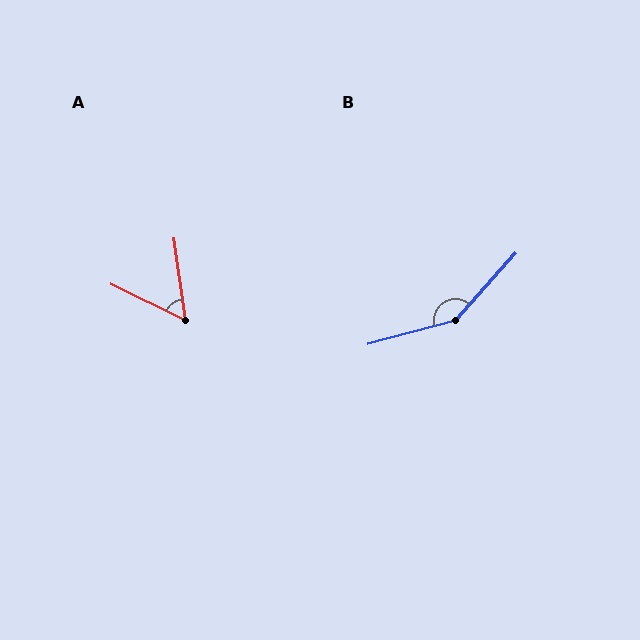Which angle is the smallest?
A, at approximately 56 degrees.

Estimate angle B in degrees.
Approximately 147 degrees.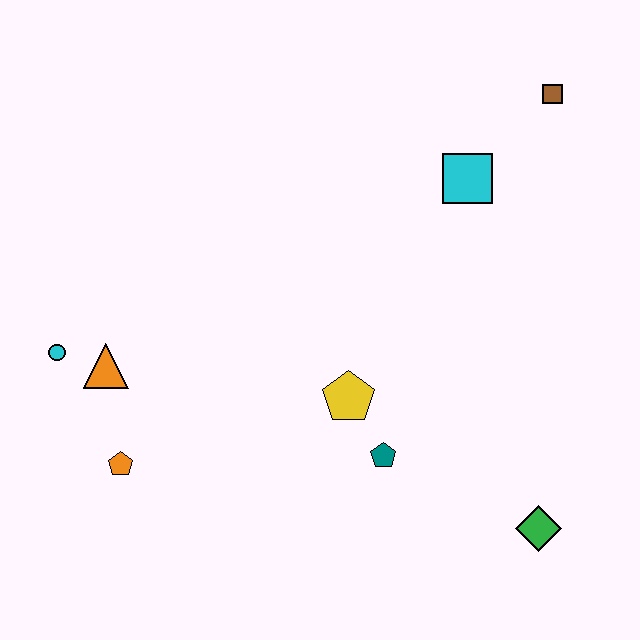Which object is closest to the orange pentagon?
The orange triangle is closest to the orange pentagon.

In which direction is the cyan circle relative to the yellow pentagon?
The cyan circle is to the left of the yellow pentagon.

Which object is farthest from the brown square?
The orange pentagon is farthest from the brown square.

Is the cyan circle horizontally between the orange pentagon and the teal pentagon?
No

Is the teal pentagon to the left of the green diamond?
Yes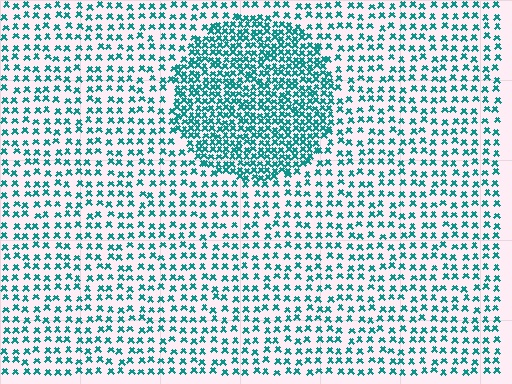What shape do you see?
I see a circle.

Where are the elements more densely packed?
The elements are more densely packed inside the circle boundary.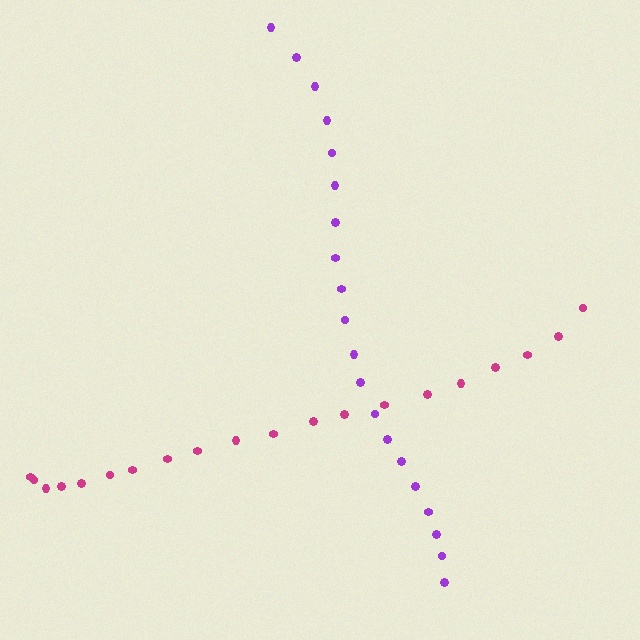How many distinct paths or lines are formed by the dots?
There are 2 distinct paths.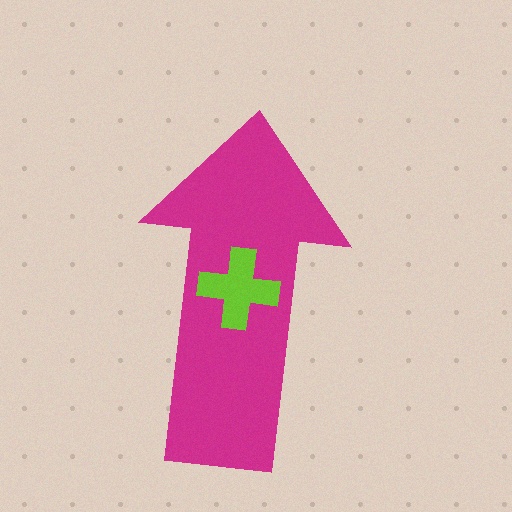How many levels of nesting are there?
2.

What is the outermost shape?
The magenta arrow.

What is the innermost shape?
The lime cross.